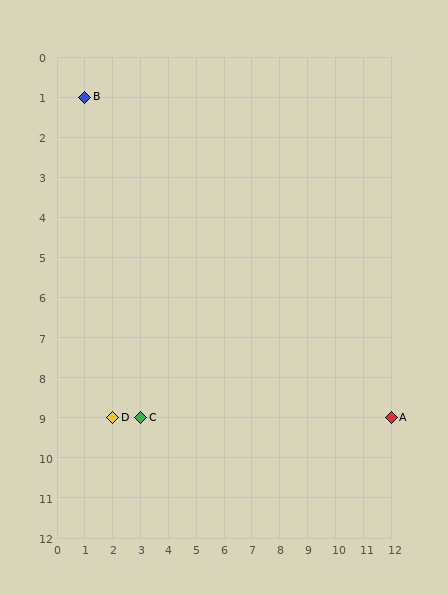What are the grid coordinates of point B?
Point B is at grid coordinates (1, 1).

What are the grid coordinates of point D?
Point D is at grid coordinates (2, 9).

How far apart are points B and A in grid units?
Points B and A are 11 columns and 8 rows apart (about 13.6 grid units diagonally).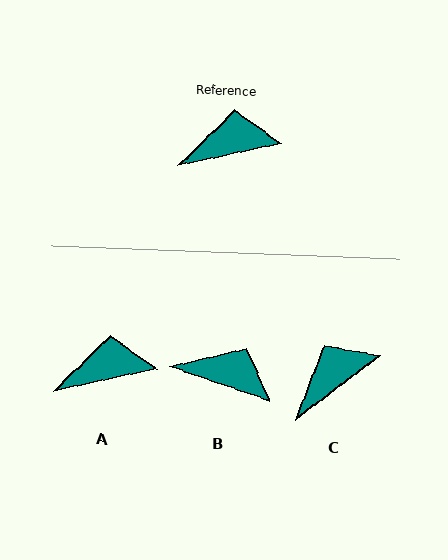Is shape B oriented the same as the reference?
No, it is off by about 31 degrees.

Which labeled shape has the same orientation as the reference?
A.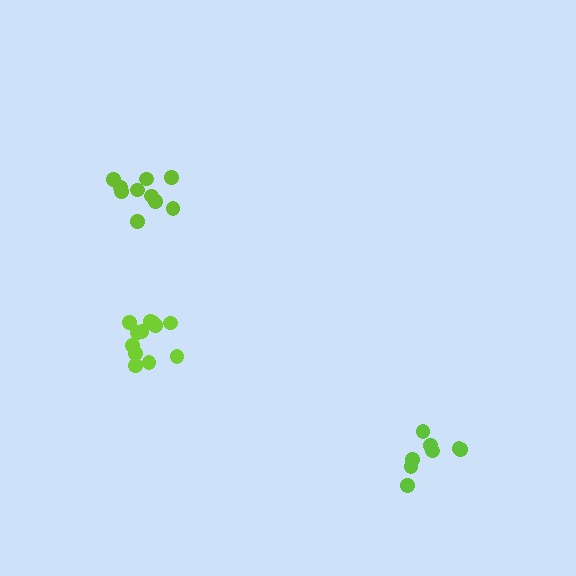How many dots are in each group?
Group 1: 8 dots, Group 2: 10 dots, Group 3: 12 dots (30 total).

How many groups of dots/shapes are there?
There are 3 groups.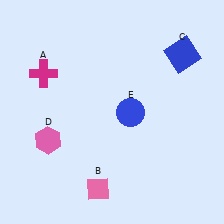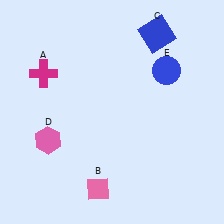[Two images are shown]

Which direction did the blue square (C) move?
The blue square (C) moved left.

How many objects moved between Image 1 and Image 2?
2 objects moved between the two images.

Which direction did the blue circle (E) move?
The blue circle (E) moved up.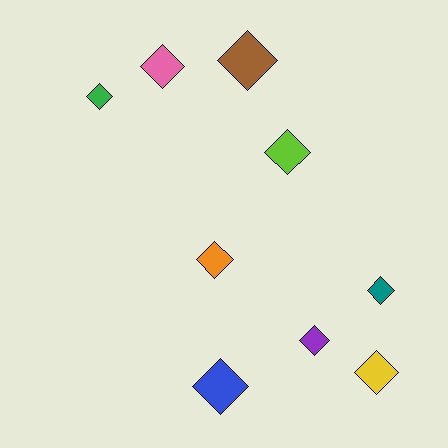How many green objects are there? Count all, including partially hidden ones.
There is 1 green object.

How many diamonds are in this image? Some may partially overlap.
There are 9 diamonds.